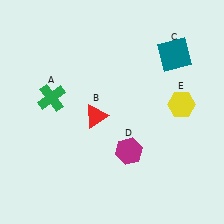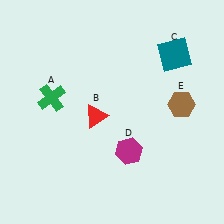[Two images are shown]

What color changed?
The hexagon (E) changed from yellow in Image 1 to brown in Image 2.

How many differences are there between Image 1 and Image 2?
There is 1 difference between the two images.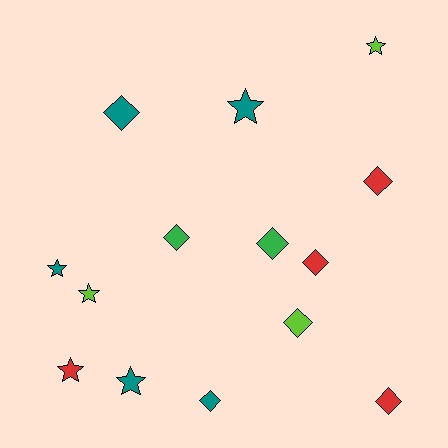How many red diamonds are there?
There are 3 red diamonds.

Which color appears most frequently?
Teal, with 5 objects.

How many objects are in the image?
There are 14 objects.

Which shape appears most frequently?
Diamond, with 8 objects.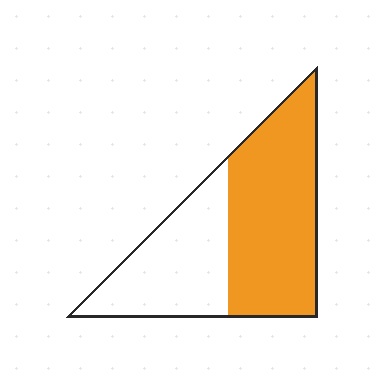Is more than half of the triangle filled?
Yes.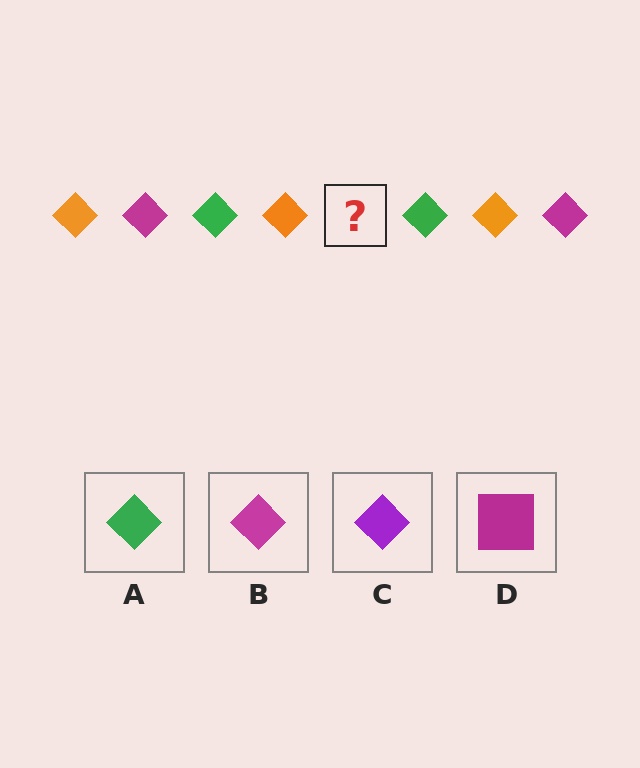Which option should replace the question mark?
Option B.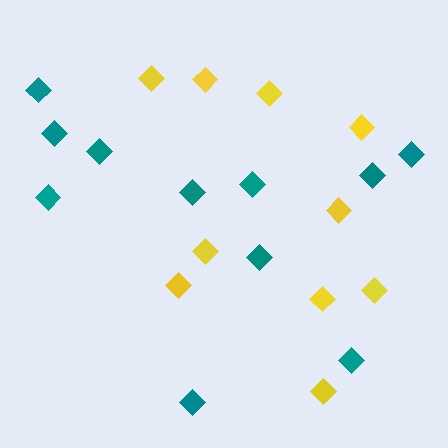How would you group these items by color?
There are 2 groups: one group of yellow diamonds (10) and one group of teal diamonds (11).